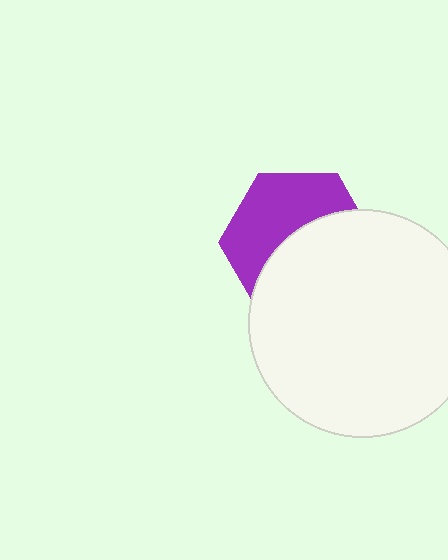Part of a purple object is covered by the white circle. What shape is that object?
It is a hexagon.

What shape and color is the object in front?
The object in front is a white circle.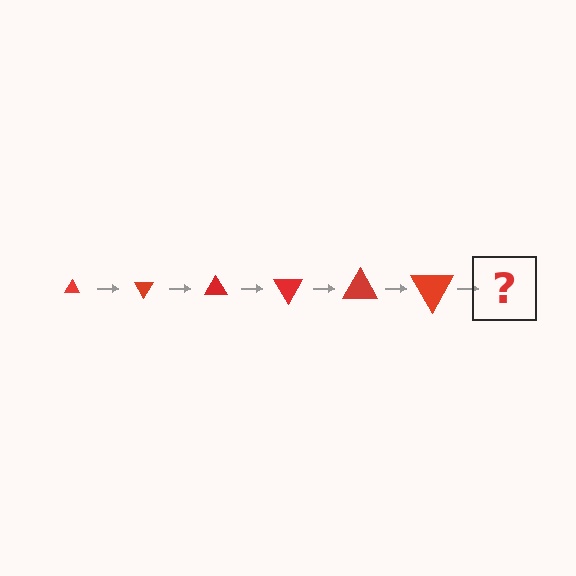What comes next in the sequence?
The next element should be a triangle, larger than the previous one and rotated 360 degrees from the start.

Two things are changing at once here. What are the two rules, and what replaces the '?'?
The two rules are that the triangle grows larger each step and it rotates 60 degrees each step. The '?' should be a triangle, larger than the previous one and rotated 360 degrees from the start.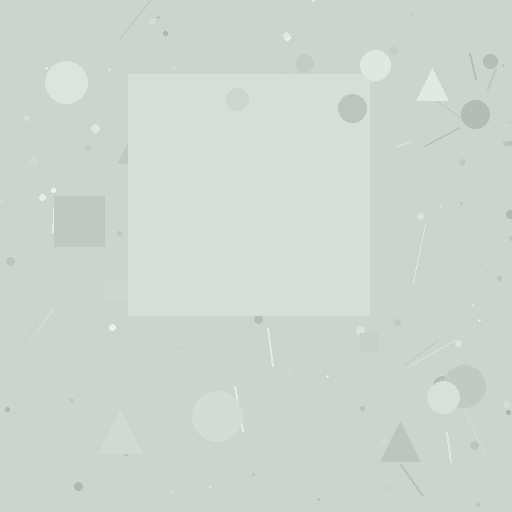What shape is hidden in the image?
A square is hidden in the image.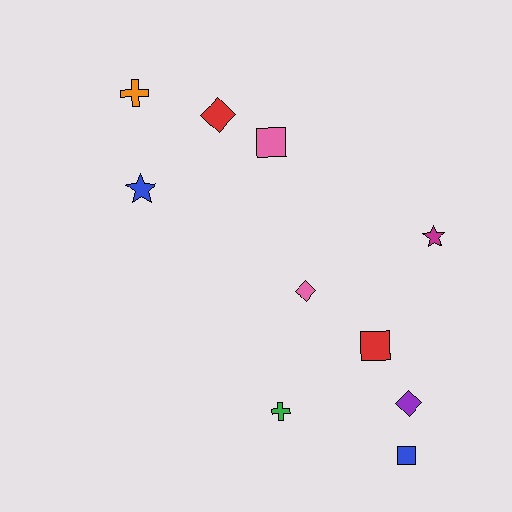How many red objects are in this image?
There are 2 red objects.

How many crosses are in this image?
There are 2 crosses.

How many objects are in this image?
There are 10 objects.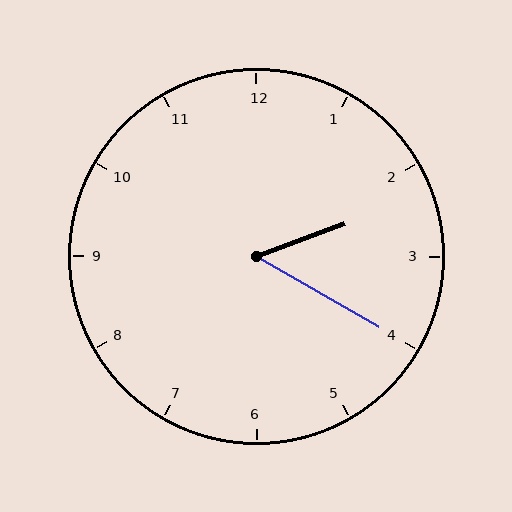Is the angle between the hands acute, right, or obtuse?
It is acute.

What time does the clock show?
2:20.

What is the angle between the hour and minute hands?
Approximately 50 degrees.